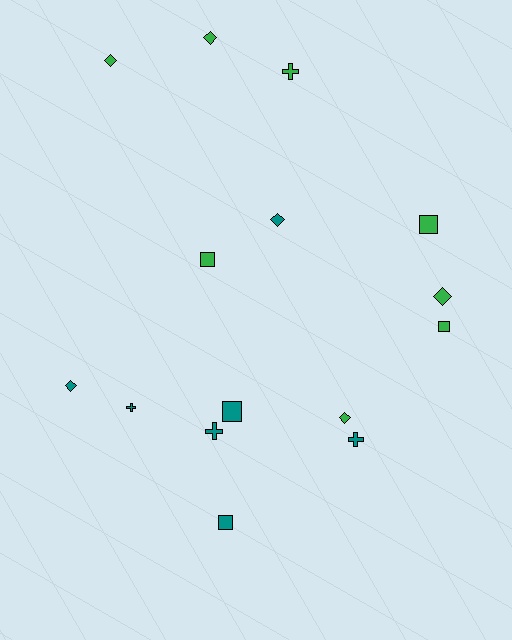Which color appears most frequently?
Green, with 8 objects.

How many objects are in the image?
There are 15 objects.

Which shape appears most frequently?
Diamond, with 6 objects.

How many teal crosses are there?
There are 3 teal crosses.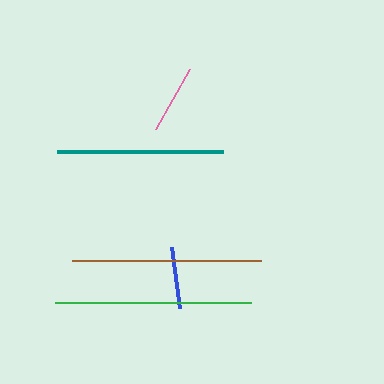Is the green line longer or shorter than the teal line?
The green line is longer than the teal line.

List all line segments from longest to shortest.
From longest to shortest: green, brown, teal, pink, blue.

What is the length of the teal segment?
The teal segment is approximately 166 pixels long.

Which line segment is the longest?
The green line is the longest at approximately 196 pixels.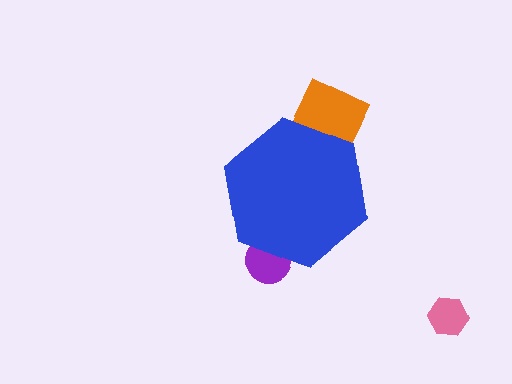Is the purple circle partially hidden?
Yes, the purple circle is partially hidden behind the blue hexagon.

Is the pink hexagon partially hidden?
No, the pink hexagon is fully visible.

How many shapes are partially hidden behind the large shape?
2 shapes are partially hidden.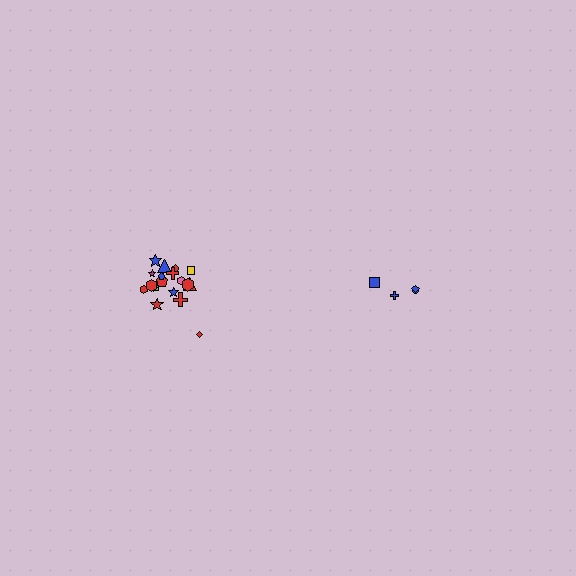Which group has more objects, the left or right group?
The left group.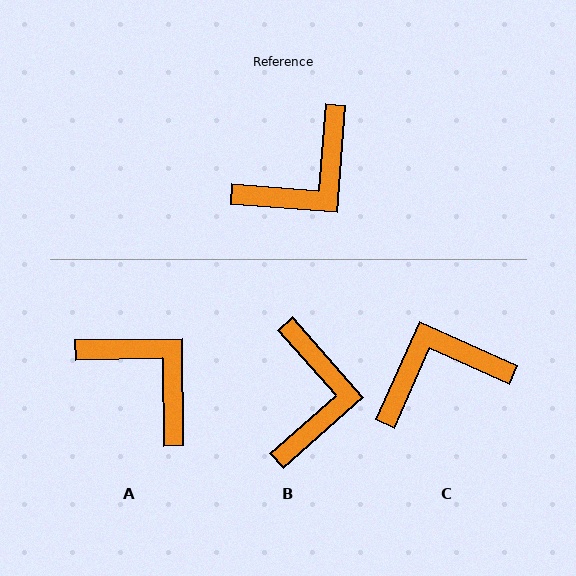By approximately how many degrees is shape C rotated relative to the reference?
Approximately 161 degrees counter-clockwise.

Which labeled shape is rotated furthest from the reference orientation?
C, about 161 degrees away.